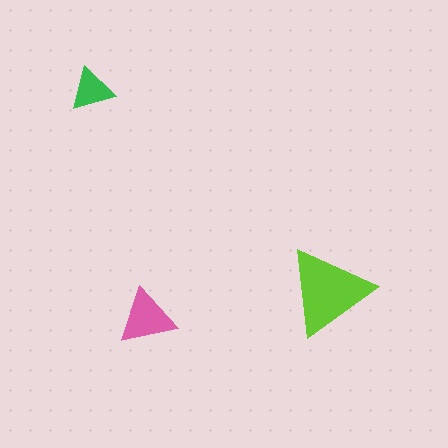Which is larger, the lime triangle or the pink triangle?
The lime one.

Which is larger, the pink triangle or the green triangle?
The pink one.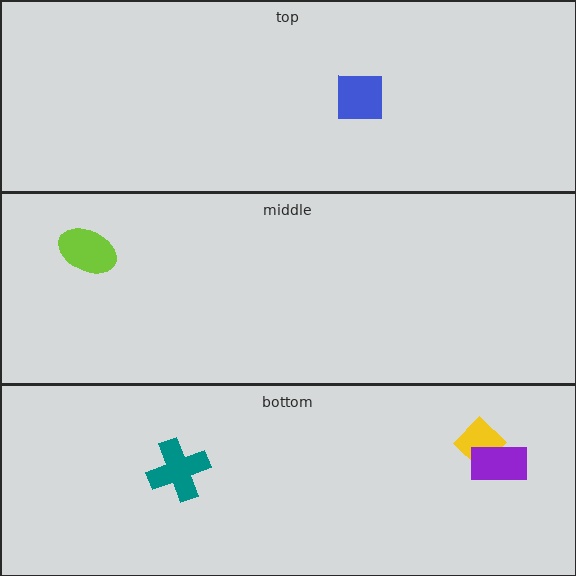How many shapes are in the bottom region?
3.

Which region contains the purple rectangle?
The bottom region.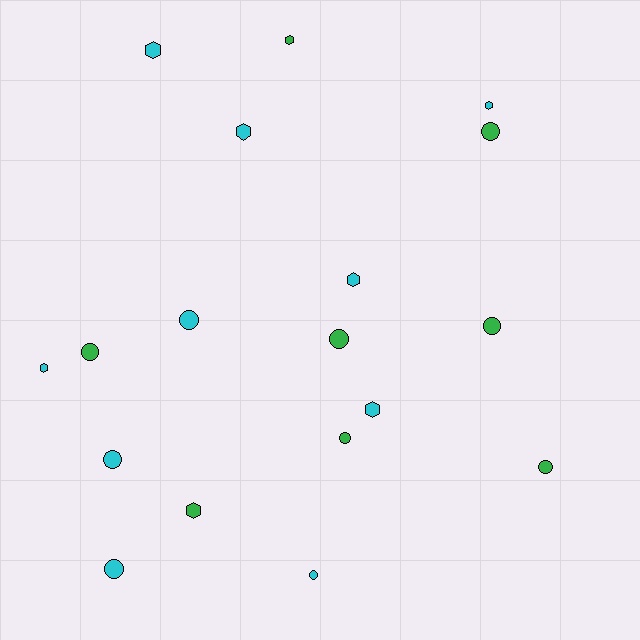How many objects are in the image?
There are 18 objects.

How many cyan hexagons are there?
There are 6 cyan hexagons.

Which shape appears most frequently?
Circle, with 10 objects.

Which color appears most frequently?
Cyan, with 10 objects.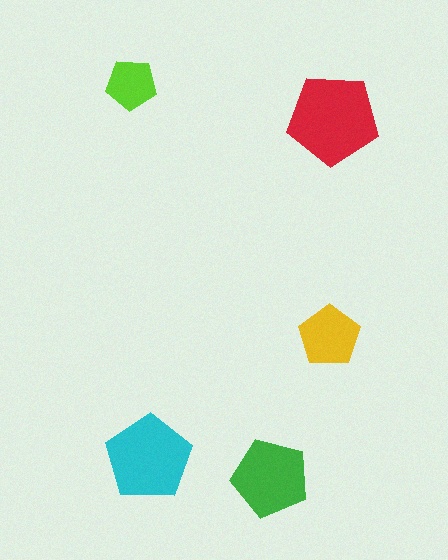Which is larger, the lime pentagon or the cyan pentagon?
The cyan one.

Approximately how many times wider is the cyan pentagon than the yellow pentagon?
About 1.5 times wider.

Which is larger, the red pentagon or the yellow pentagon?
The red one.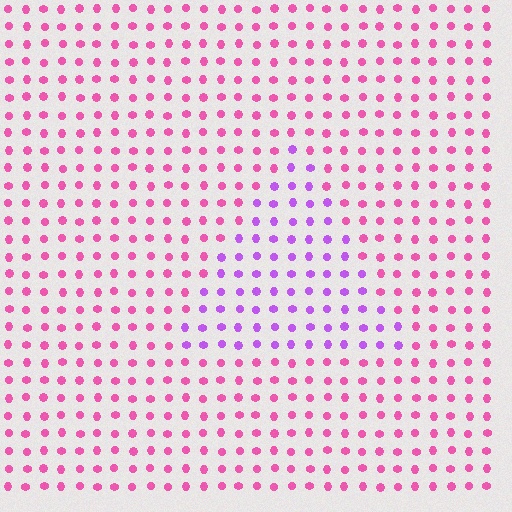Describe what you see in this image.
The image is filled with small pink elements in a uniform arrangement. A triangle-shaped region is visible where the elements are tinted to a slightly different hue, forming a subtle color boundary.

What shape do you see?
I see a triangle.